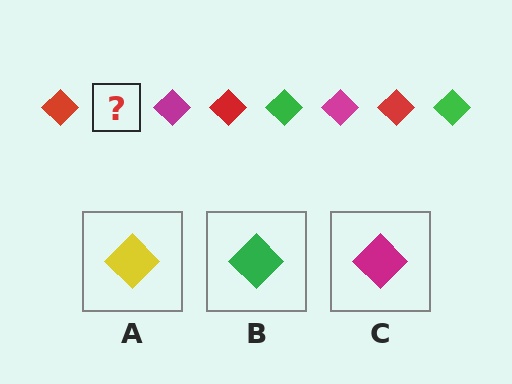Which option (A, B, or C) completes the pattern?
B.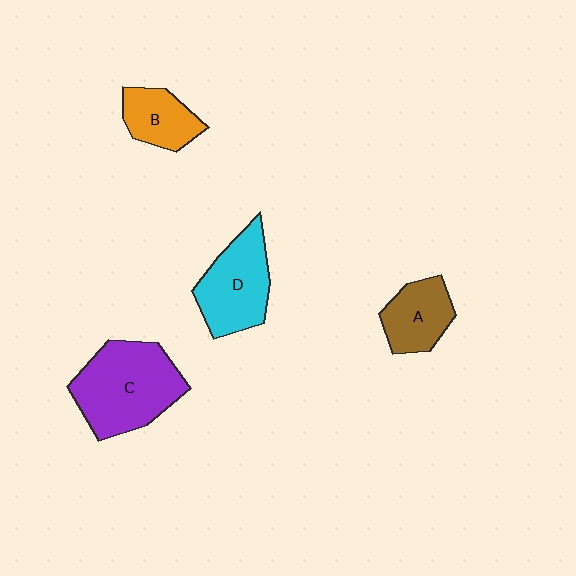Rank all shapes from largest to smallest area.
From largest to smallest: C (purple), D (cyan), A (brown), B (orange).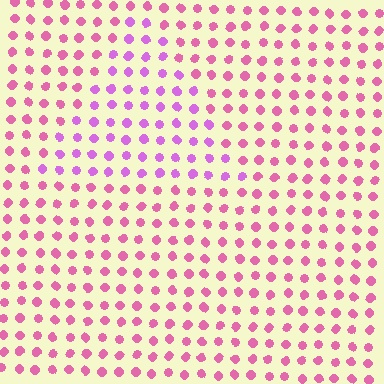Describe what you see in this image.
The image is filled with small pink elements in a uniform arrangement. A triangle-shaped region is visible where the elements are tinted to a slightly different hue, forming a subtle color boundary.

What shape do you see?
I see a triangle.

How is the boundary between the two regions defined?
The boundary is defined purely by a slight shift in hue (about 33 degrees). Spacing, size, and orientation are identical on both sides.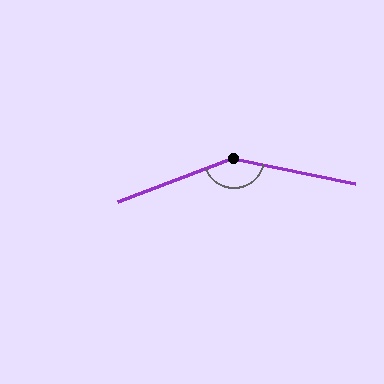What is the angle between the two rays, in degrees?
Approximately 148 degrees.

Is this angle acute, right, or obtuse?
It is obtuse.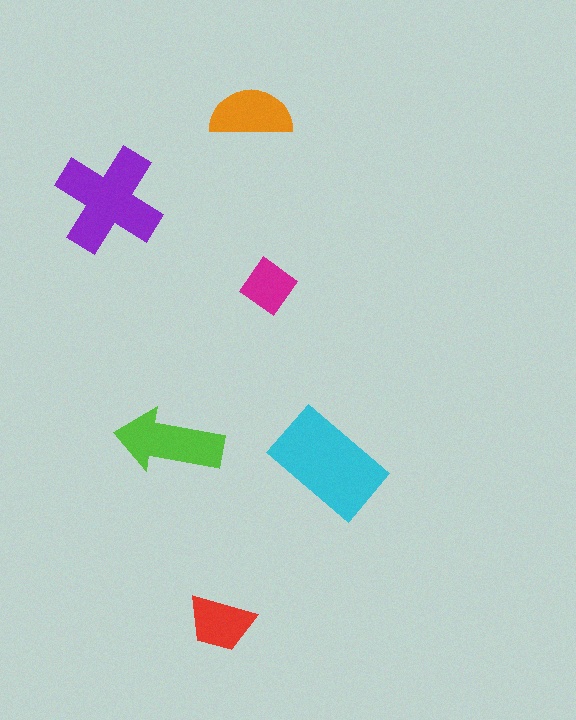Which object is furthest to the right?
The cyan rectangle is rightmost.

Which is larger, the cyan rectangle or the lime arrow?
The cyan rectangle.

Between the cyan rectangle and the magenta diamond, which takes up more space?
The cyan rectangle.